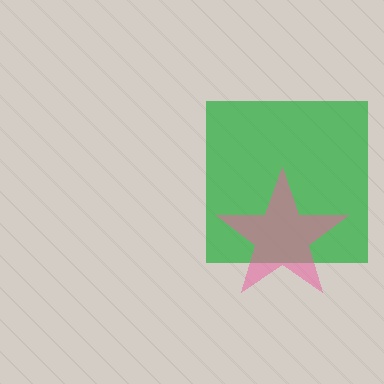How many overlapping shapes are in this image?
There are 2 overlapping shapes in the image.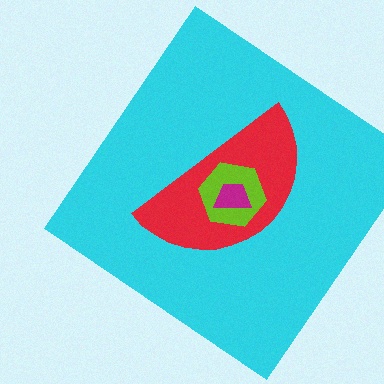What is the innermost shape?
The magenta trapezoid.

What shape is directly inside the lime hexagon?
The magenta trapezoid.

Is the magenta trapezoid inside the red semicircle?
Yes.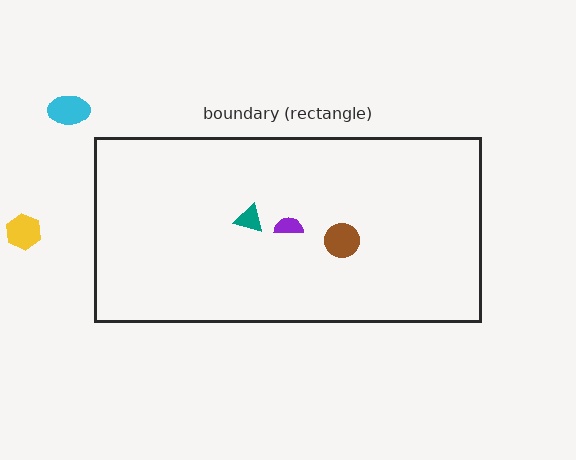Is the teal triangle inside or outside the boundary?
Inside.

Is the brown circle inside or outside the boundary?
Inside.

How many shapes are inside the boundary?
3 inside, 2 outside.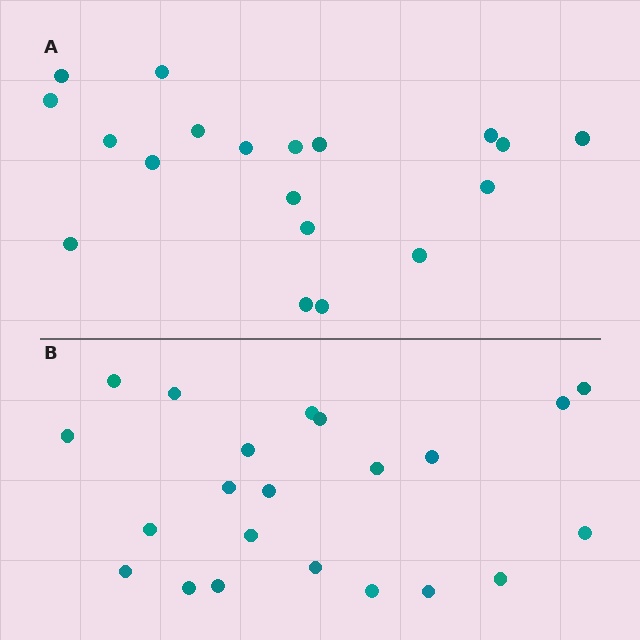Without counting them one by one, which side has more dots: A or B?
Region B (the bottom region) has more dots.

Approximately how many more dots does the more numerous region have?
Region B has just a few more — roughly 2 or 3 more dots than region A.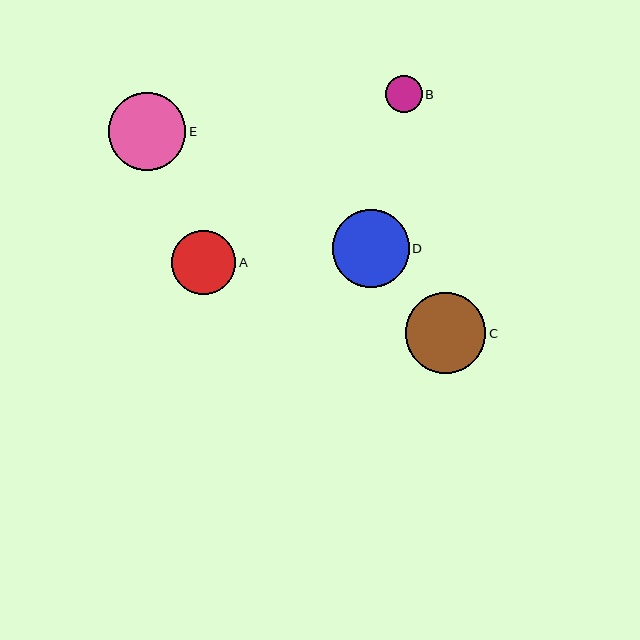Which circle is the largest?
Circle C is the largest with a size of approximately 81 pixels.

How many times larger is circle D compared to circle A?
Circle D is approximately 1.2 times the size of circle A.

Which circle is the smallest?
Circle B is the smallest with a size of approximately 37 pixels.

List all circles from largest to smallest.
From largest to smallest: C, E, D, A, B.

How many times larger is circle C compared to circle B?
Circle C is approximately 2.2 times the size of circle B.